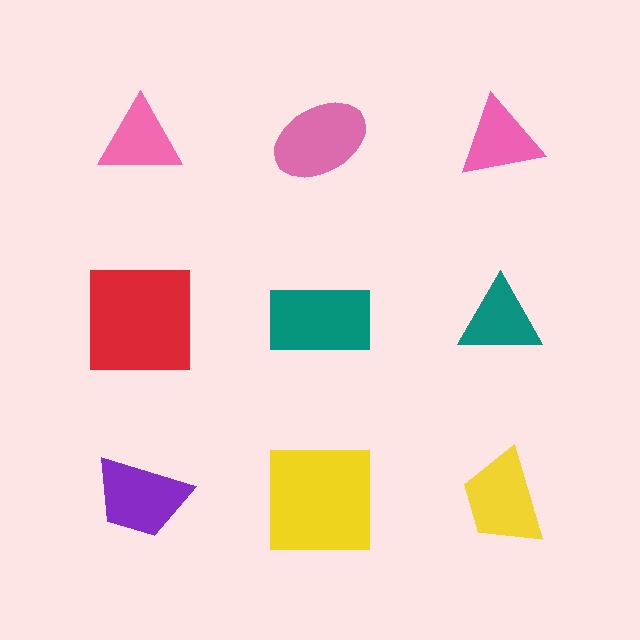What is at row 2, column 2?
A teal rectangle.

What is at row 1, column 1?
A pink triangle.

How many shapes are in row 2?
3 shapes.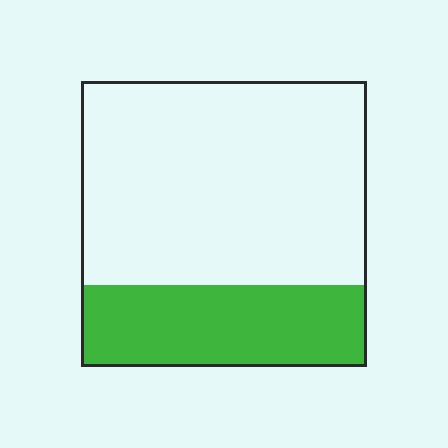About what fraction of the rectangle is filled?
About one quarter (1/4).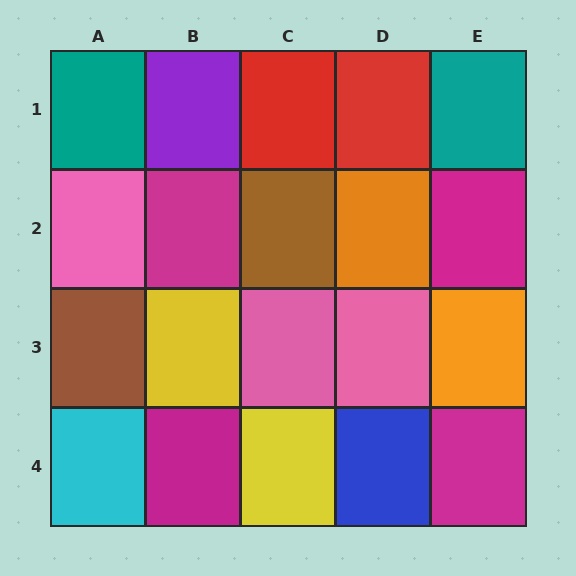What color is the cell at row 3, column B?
Yellow.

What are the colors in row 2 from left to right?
Pink, magenta, brown, orange, magenta.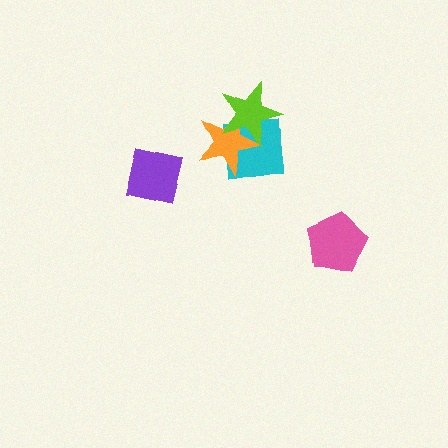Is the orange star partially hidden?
Yes, it is partially covered by another shape.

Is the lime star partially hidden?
No, no other shape covers it.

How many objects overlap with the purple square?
0 objects overlap with the purple square.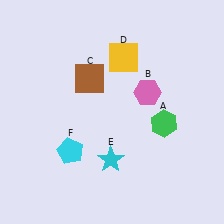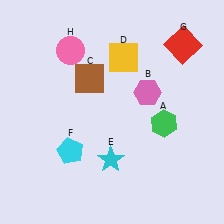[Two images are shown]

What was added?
A red square (G), a pink circle (H) were added in Image 2.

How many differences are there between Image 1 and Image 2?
There are 2 differences between the two images.